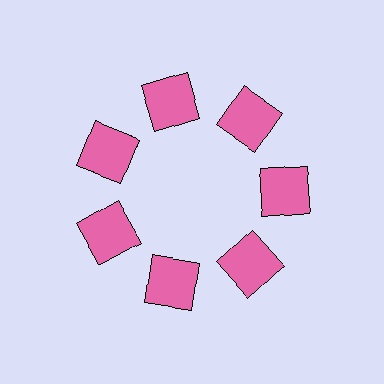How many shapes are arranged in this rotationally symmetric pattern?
There are 7 shapes, arranged in 7 groups of 1.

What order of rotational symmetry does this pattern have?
This pattern has 7-fold rotational symmetry.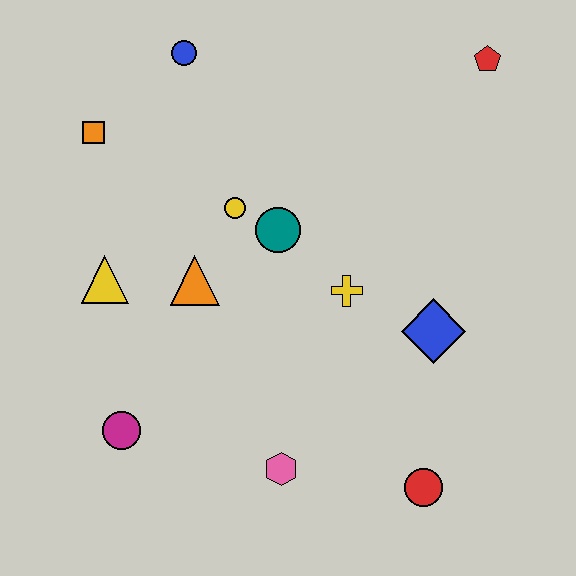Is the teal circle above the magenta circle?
Yes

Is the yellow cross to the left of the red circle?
Yes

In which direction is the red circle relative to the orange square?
The red circle is below the orange square.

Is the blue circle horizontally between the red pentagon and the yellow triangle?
Yes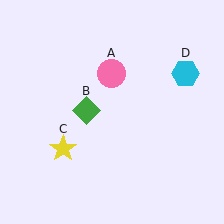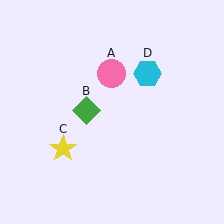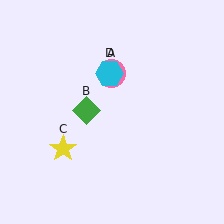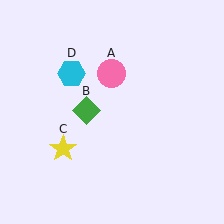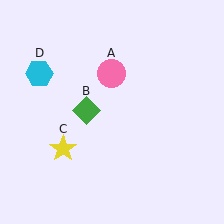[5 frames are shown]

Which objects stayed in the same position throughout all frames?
Pink circle (object A) and green diamond (object B) and yellow star (object C) remained stationary.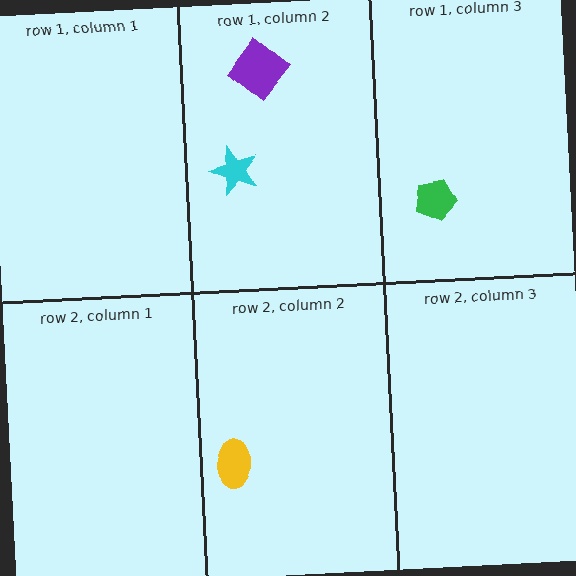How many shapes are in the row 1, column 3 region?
1.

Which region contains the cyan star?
The row 1, column 2 region.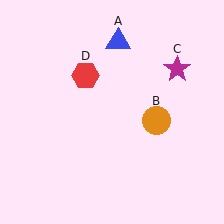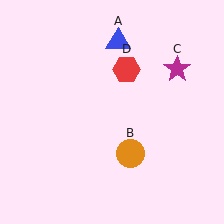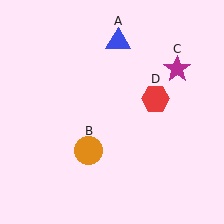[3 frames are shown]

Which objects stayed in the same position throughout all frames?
Blue triangle (object A) and magenta star (object C) remained stationary.